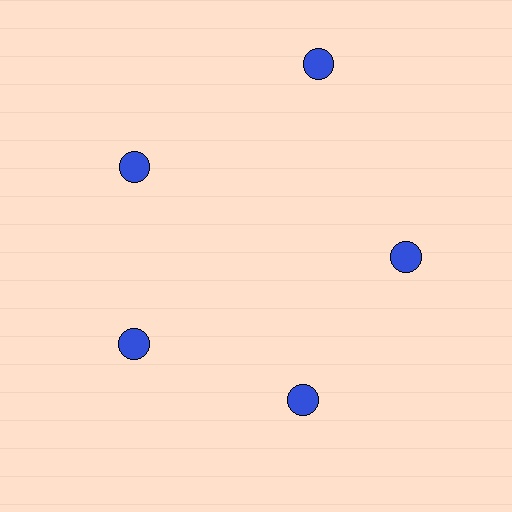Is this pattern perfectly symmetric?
No. The 5 blue circles are arranged in a ring, but one element near the 1 o'clock position is pushed outward from the center, breaking the 5-fold rotational symmetry.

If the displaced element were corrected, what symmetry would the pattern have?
It would have 5-fold rotational symmetry — the pattern would map onto itself every 72 degrees.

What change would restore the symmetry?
The symmetry would be restored by moving it inward, back onto the ring so that all 5 circles sit at equal angles and equal distance from the center.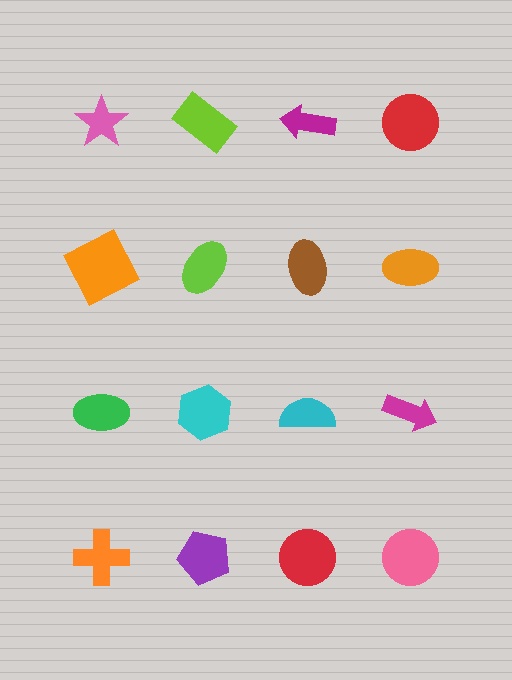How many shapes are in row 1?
4 shapes.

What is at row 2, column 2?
A lime ellipse.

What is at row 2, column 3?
A brown ellipse.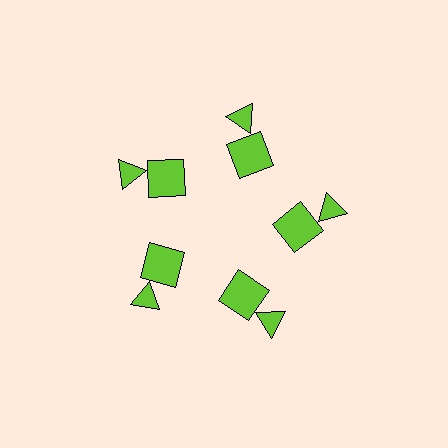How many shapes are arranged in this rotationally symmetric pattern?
There are 10 shapes, arranged in 5 groups of 2.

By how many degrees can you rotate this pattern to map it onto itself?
The pattern maps onto itself every 72 degrees of rotation.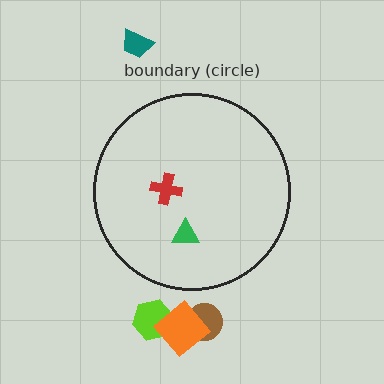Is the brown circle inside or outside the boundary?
Outside.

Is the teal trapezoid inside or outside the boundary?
Outside.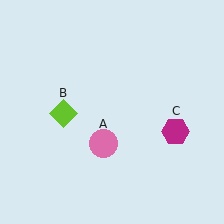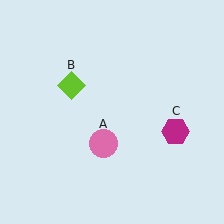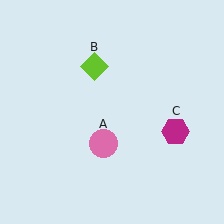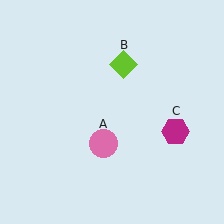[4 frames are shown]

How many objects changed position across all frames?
1 object changed position: lime diamond (object B).